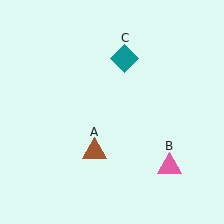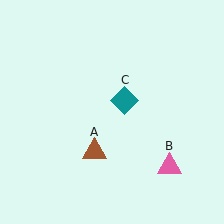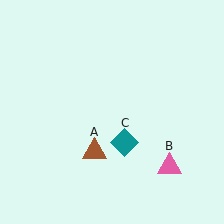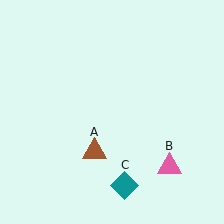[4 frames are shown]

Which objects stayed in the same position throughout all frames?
Brown triangle (object A) and pink triangle (object B) remained stationary.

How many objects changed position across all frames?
1 object changed position: teal diamond (object C).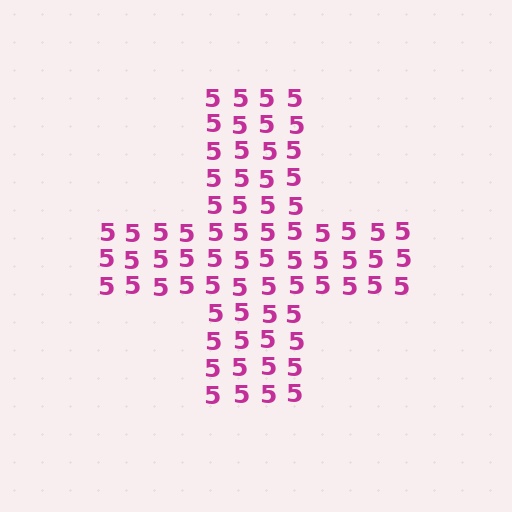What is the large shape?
The large shape is a cross.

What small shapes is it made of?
It is made of small digit 5's.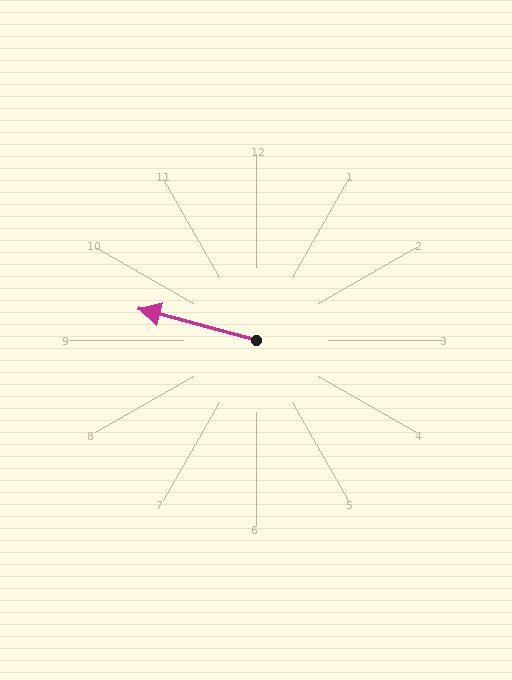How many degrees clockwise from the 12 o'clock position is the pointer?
Approximately 285 degrees.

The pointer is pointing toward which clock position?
Roughly 9 o'clock.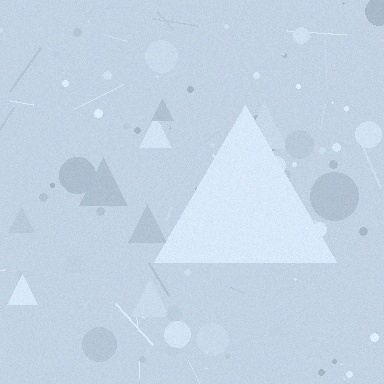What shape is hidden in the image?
A triangle is hidden in the image.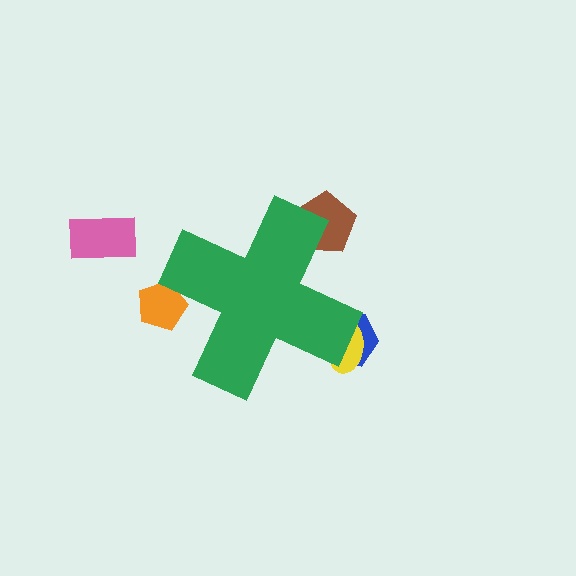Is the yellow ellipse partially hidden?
Yes, the yellow ellipse is partially hidden behind the green cross.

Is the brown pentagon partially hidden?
Yes, the brown pentagon is partially hidden behind the green cross.